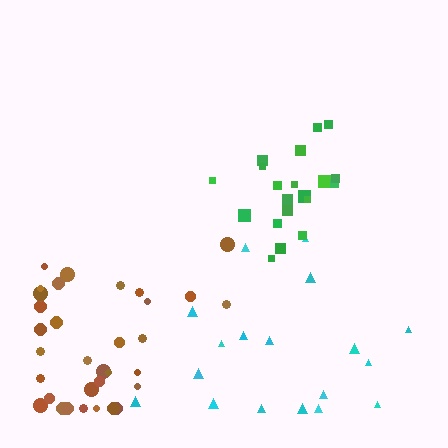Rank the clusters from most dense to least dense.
green, brown, cyan.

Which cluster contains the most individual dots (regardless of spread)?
Brown (34).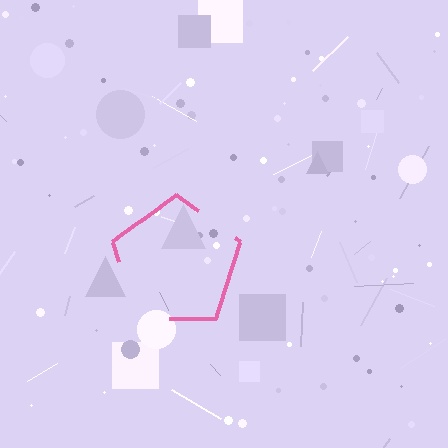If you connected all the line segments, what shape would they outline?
They would outline a pentagon.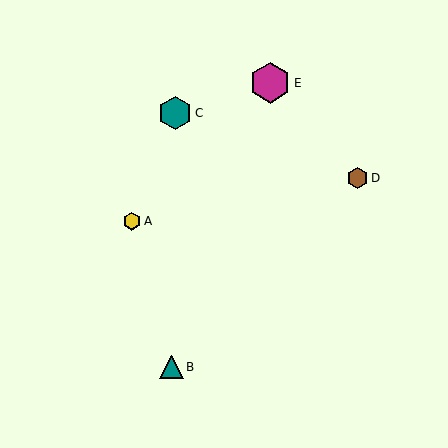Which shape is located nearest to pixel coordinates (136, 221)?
The yellow hexagon (labeled A) at (132, 221) is nearest to that location.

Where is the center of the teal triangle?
The center of the teal triangle is at (171, 367).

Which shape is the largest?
The magenta hexagon (labeled E) is the largest.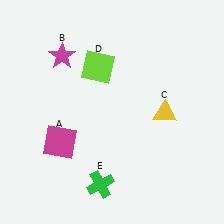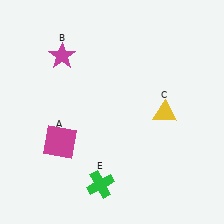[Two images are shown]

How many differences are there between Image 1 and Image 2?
There is 1 difference between the two images.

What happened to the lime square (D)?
The lime square (D) was removed in Image 2. It was in the top-left area of Image 1.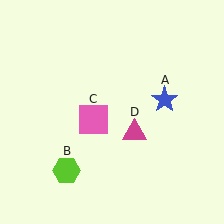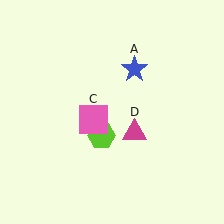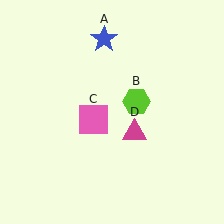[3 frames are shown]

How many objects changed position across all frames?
2 objects changed position: blue star (object A), lime hexagon (object B).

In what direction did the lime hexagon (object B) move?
The lime hexagon (object B) moved up and to the right.